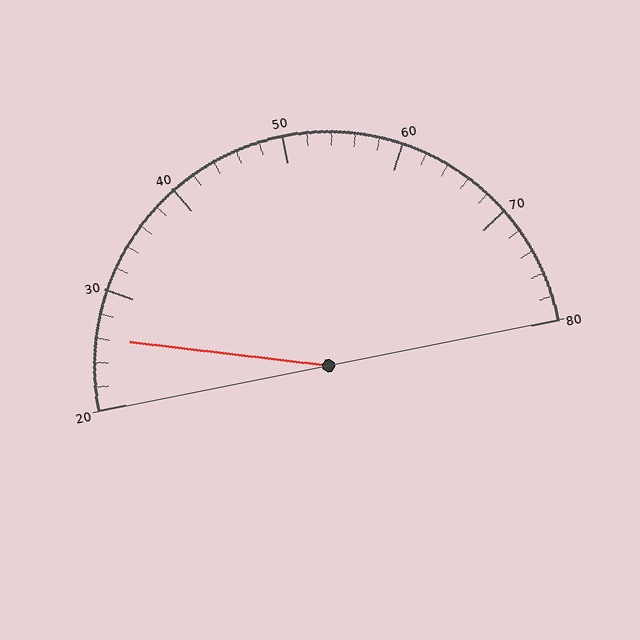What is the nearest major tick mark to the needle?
The nearest major tick mark is 30.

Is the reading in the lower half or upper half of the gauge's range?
The reading is in the lower half of the range (20 to 80).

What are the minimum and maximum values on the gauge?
The gauge ranges from 20 to 80.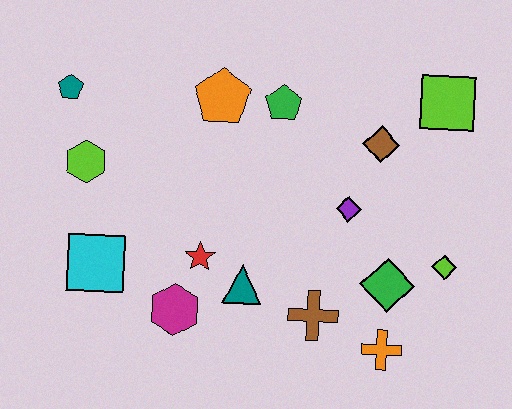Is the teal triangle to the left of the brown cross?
Yes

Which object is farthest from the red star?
The lime square is farthest from the red star.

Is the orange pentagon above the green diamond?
Yes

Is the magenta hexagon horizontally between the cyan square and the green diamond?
Yes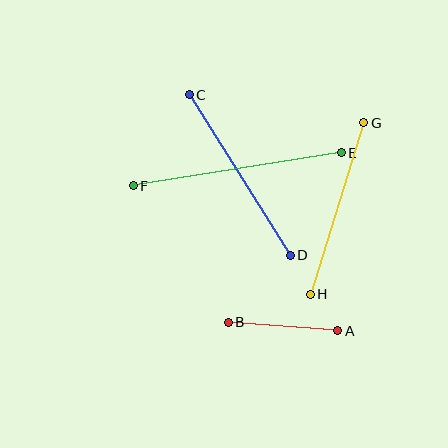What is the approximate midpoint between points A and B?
The midpoint is at approximately (283, 326) pixels.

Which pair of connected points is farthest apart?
Points E and F are farthest apart.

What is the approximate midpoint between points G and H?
The midpoint is at approximately (337, 209) pixels.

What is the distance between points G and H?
The distance is approximately 180 pixels.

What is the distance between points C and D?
The distance is approximately 190 pixels.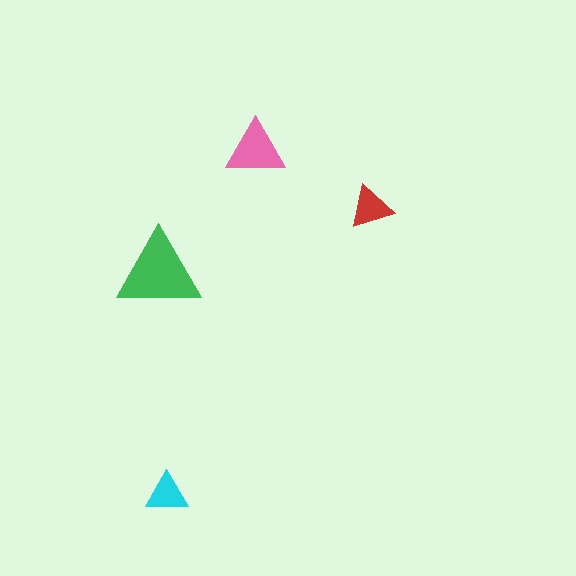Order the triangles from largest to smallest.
the green one, the pink one, the red one, the cyan one.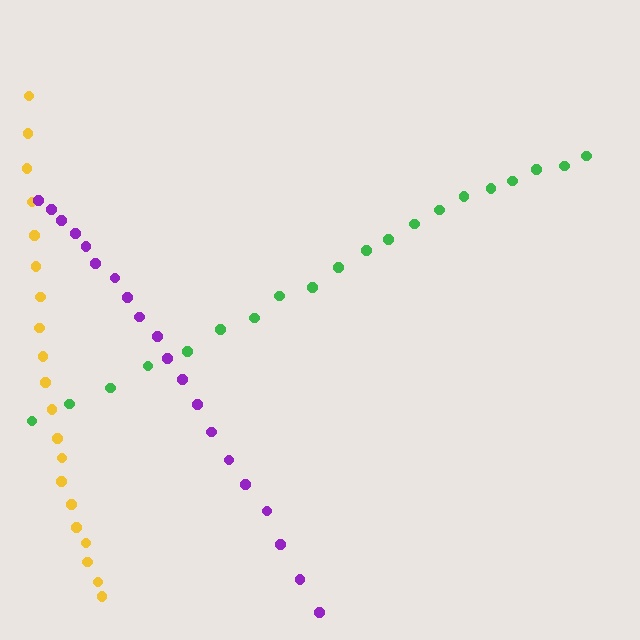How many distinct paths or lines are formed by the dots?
There are 3 distinct paths.